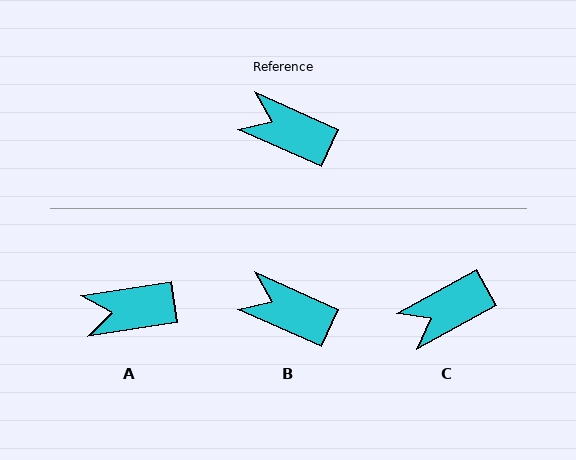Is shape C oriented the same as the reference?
No, it is off by about 53 degrees.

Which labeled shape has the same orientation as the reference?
B.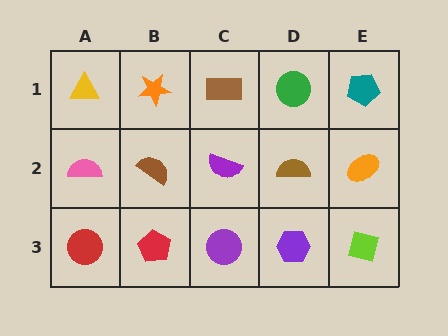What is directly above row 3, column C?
A purple semicircle.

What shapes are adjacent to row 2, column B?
An orange star (row 1, column B), a red pentagon (row 3, column B), a pink semicircle (row 2, column A), a purple semicircle (row 2, column C).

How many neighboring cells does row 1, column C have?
3.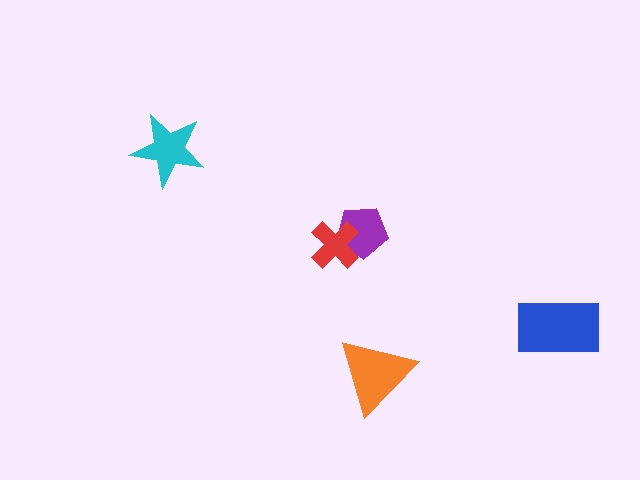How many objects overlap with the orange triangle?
0 objects overlap with the orange triangle.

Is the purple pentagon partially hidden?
Yes, it is partially covered by another shape.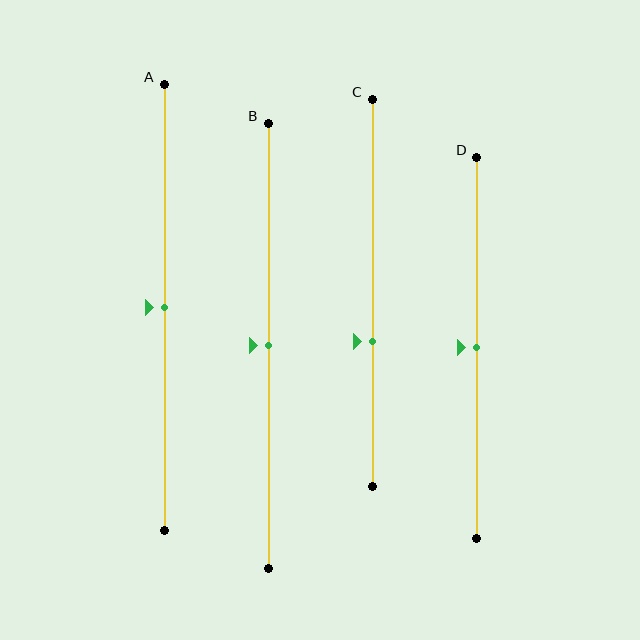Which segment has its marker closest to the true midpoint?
Segment A has its marker closest to the true midpoint.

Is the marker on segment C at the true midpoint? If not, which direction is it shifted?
No, the marker on segment C is shifted downward by about 12% of the segment length.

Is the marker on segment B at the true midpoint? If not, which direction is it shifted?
Yes, the marker on segment B is at the true midpoint.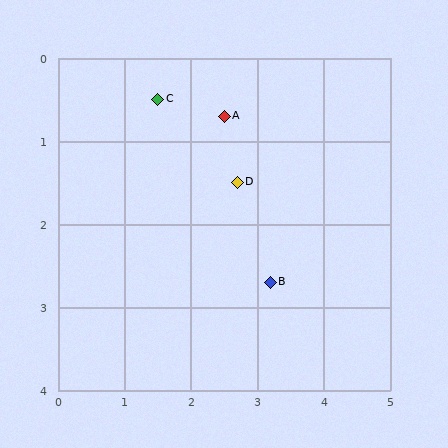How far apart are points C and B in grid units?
Points C and B are about 2.8 grid units apart.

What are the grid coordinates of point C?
Point C is at approximately (1.5, 0.5).